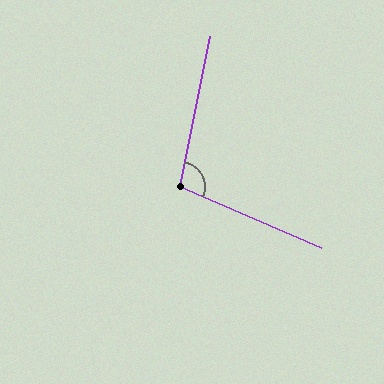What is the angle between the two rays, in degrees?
Approximately 102 degrees.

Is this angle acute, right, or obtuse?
It is obtuse.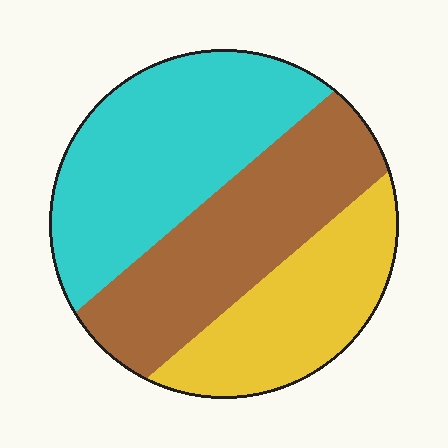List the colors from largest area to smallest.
From largest to smallest: cyan, brown, yellow.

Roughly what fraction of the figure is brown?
Brown covers around 35% of the figure.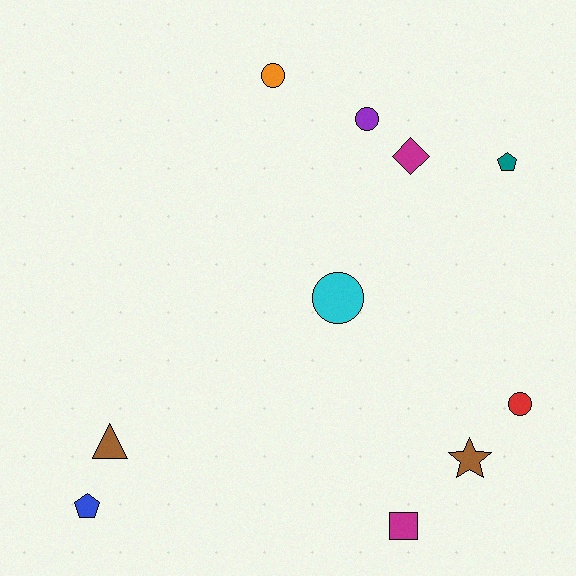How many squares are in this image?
There is 1 square.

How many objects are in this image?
There are 10 objects.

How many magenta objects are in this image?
There are 2 magenta objects.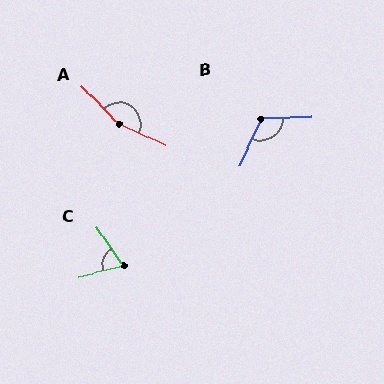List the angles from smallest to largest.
C (70°), B (117°), A (159°).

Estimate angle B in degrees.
Approximately 117 degrees.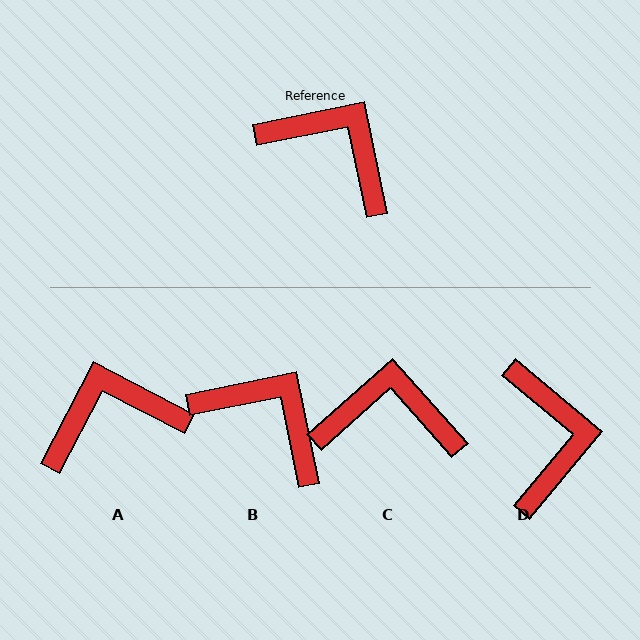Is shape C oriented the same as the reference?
No, it is off by about 30 degrees.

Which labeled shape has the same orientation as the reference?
B.